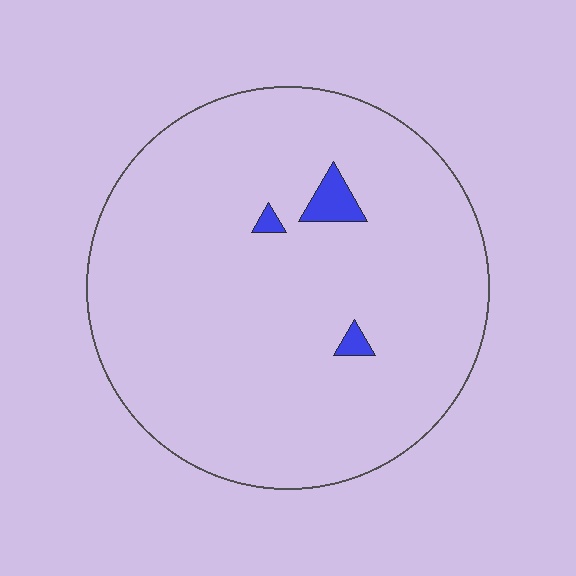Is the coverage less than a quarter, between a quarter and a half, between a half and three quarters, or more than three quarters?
Less than a quarter.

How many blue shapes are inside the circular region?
3.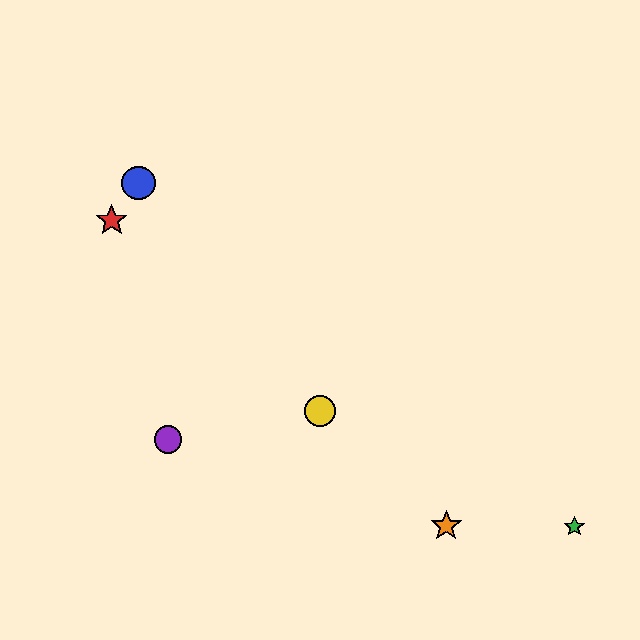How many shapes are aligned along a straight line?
3 shapes (the red star, the yellow circle, the orange star) are aligned along a straight line.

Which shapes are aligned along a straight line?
The red star, the yellow circle, the orange star are aligned along a straight line.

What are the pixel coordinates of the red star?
The red star is at (112, 221).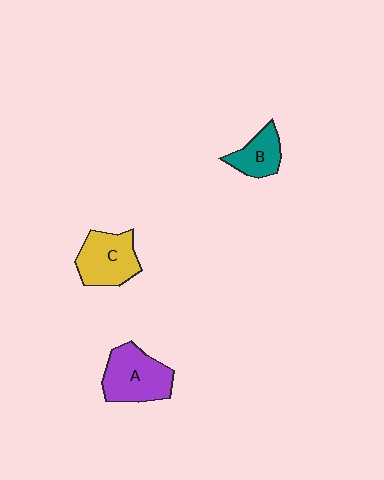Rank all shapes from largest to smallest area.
From largest to smallest: A (purple), C (yellow), B (teal).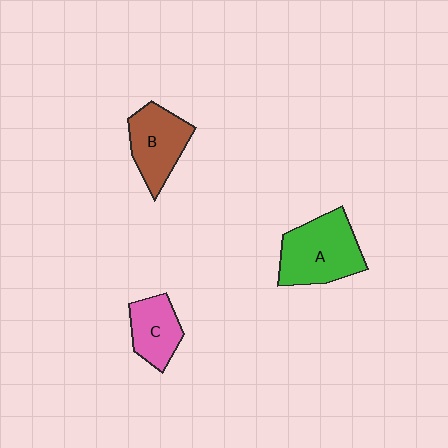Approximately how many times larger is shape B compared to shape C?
Approximately 1.3 times.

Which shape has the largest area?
Shape A (green).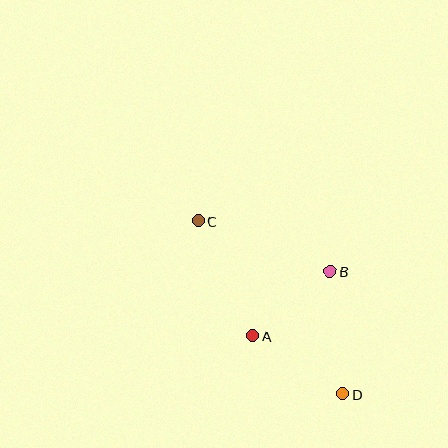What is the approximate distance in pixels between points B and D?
The distance between B and D is approximately 123 pixels.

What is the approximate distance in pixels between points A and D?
The distance between A and D is approximately 107 pixels.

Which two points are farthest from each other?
Points C and D are farthest from each other.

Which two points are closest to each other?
Points A and B are closest to each other.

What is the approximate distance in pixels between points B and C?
The distance between B and C is approximately 141 pixels.